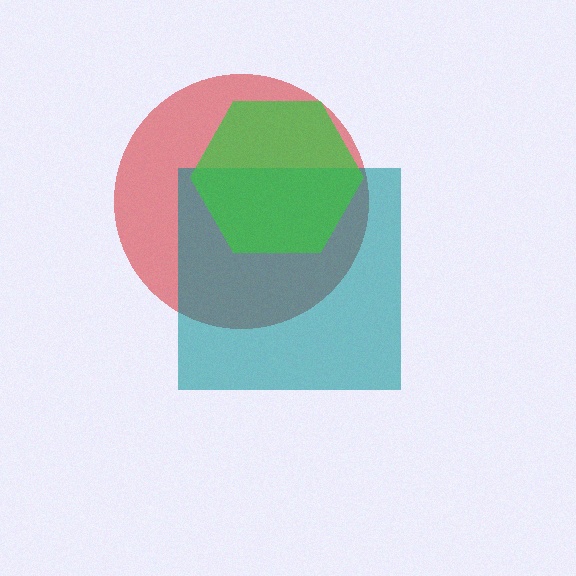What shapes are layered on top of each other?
The layered shapes are: a red circle, a teal square, a green hexagon.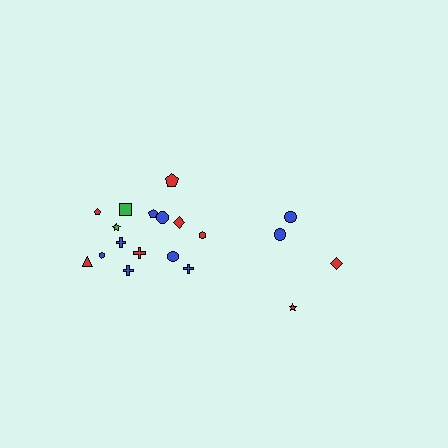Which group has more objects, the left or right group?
The left group.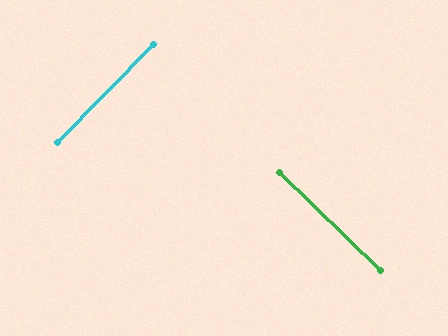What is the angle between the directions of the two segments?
Approximately 90 degrees.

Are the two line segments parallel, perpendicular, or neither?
Perpendicular — they meet at approximately 90°.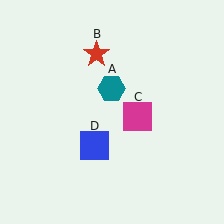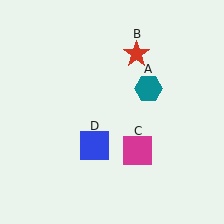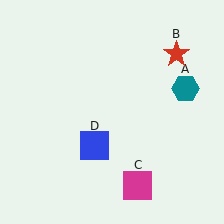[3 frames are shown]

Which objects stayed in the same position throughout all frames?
Blue square (object D) remained stationary.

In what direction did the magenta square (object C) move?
The magenta square (object C) moved down.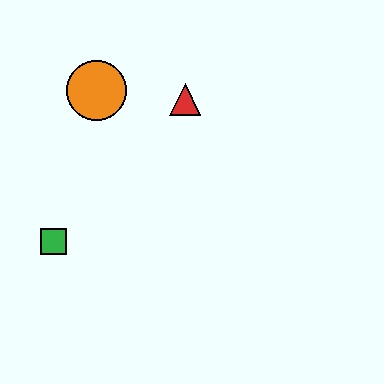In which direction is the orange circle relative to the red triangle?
The orange circle is to the left of the red triangle.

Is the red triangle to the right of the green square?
Yes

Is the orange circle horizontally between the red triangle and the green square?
Yes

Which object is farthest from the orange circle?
The green square is farthest from the orange circle.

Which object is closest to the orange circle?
The red triangle is closest to the orange circle.